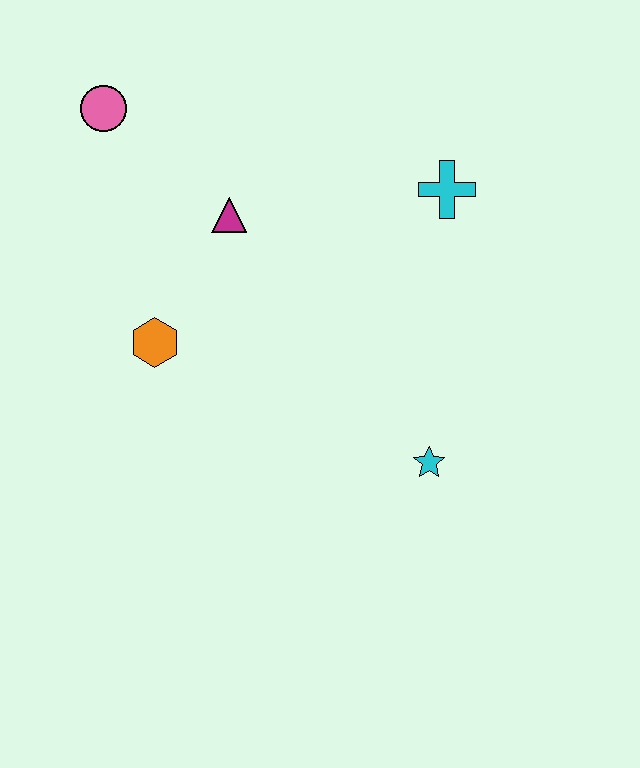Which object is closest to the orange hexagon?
The magenta triangle is closest to the orange hexagon.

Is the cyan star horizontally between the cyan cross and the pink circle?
Yes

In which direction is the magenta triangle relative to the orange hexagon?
The magenta triangle is above the orange hexagon.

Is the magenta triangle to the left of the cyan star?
Yes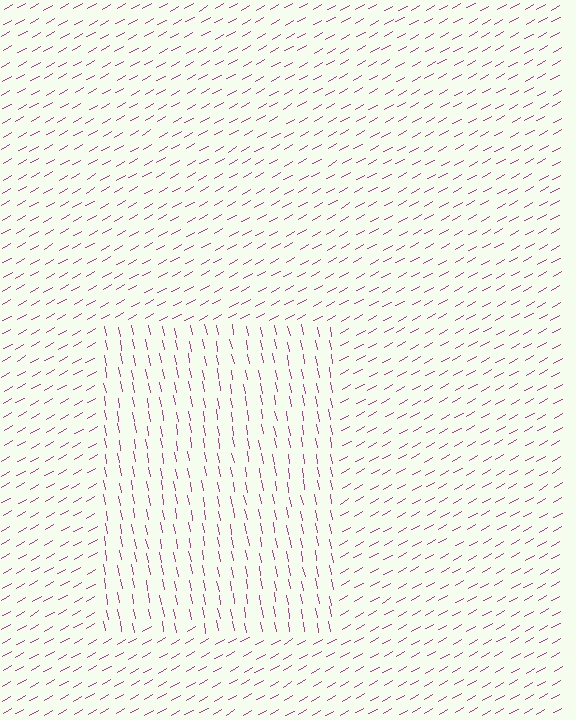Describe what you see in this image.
The image is filled with small magenta line segments. A rectangle region in the image has lines oriented differently from the surrounding lines, creating a visible texture boundary.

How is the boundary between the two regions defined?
The boundary is defined purely by a change in line orientation (approximately 71 degrees difference). All lines are the same color and thickness.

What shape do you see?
I see a rectangle.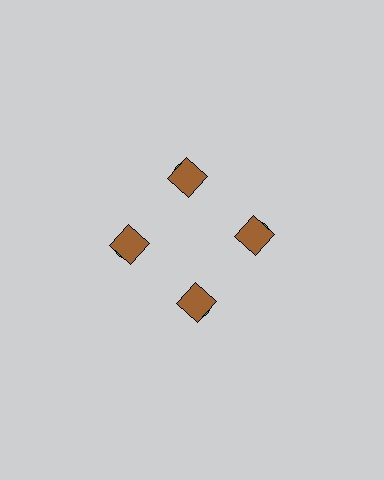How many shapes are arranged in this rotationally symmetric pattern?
There are 8 shapes, arranged in 4 groups of 2.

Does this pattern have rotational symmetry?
Yes, this pattern has 4-fold rotational symmetry. It looks the same after rotating 90 degrees around the center.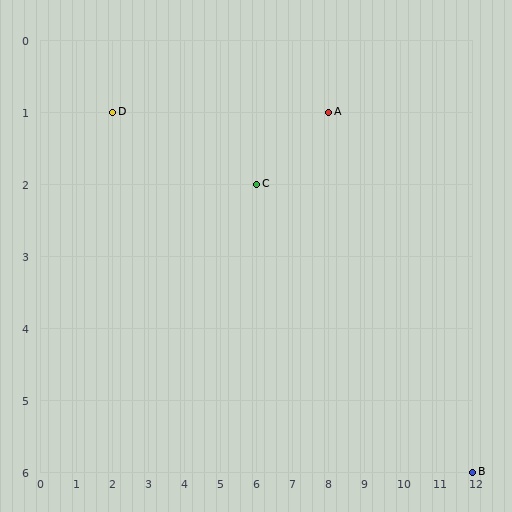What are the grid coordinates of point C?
Point C is at grid coordinates (6, 2).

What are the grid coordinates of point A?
Point A is at grid coordinates (8, 1).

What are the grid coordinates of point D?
Point D is at grid coordinates (2, 1).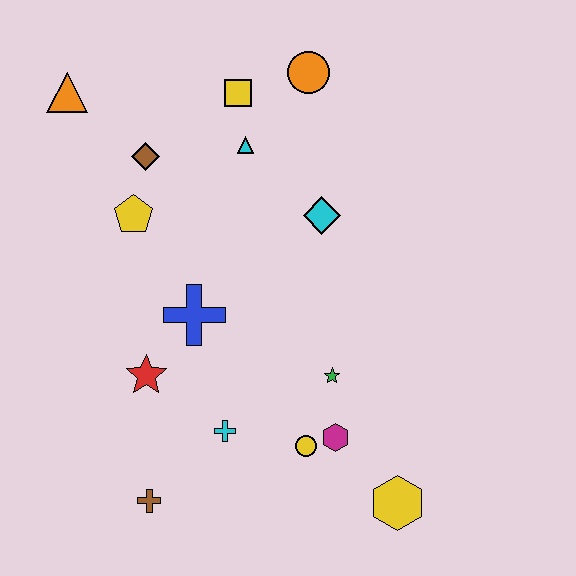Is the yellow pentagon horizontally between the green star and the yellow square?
No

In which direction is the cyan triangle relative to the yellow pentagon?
The cyan triangle is to the right of the yellow pentagon.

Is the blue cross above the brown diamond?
No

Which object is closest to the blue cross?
The red star is closest to the blue cross.